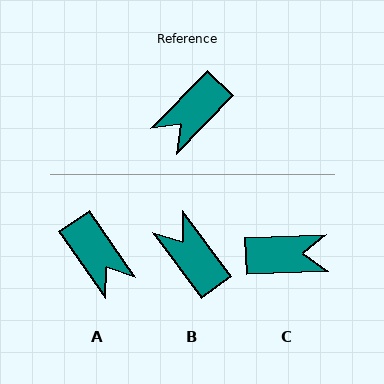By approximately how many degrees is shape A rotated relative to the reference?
Approximately 79 degrees counter-clockwise.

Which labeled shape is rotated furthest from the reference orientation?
C, about 137 degrees away.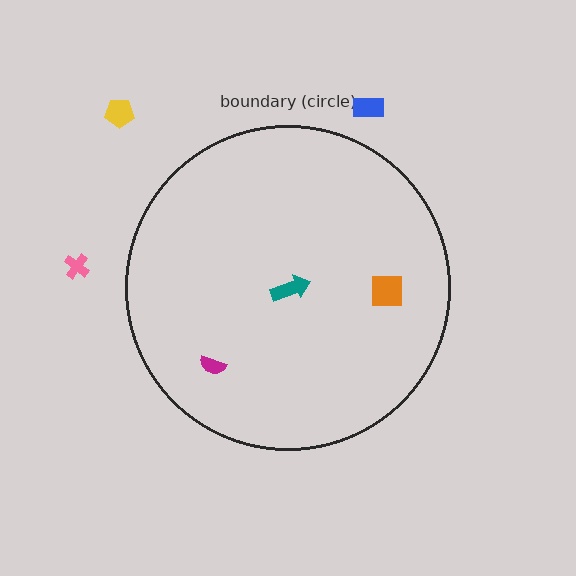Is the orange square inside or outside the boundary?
Inside.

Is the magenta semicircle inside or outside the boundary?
Inside.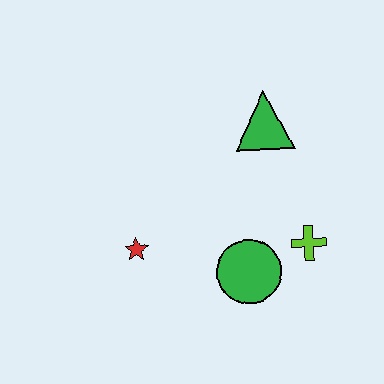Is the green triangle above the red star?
Yes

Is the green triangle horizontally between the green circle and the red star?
No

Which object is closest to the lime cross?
The green circle is closest to the lime cross.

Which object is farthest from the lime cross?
The red star is farthest from the lime cross.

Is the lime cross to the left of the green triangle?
No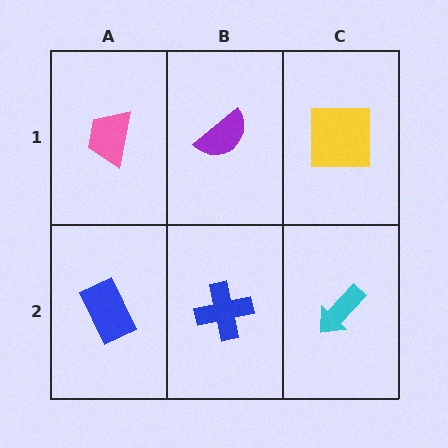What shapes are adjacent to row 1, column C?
A cyan arrow (row 2, column C), a purple semicircle (row 1, column B).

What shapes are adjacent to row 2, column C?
A yellow square (row 1, column C), a blue cross (row 2, column B).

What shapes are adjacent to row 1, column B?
A blue cross (row 2, column B), a pink trapezoid (row 1, column A), a yellow square (row 1, column C).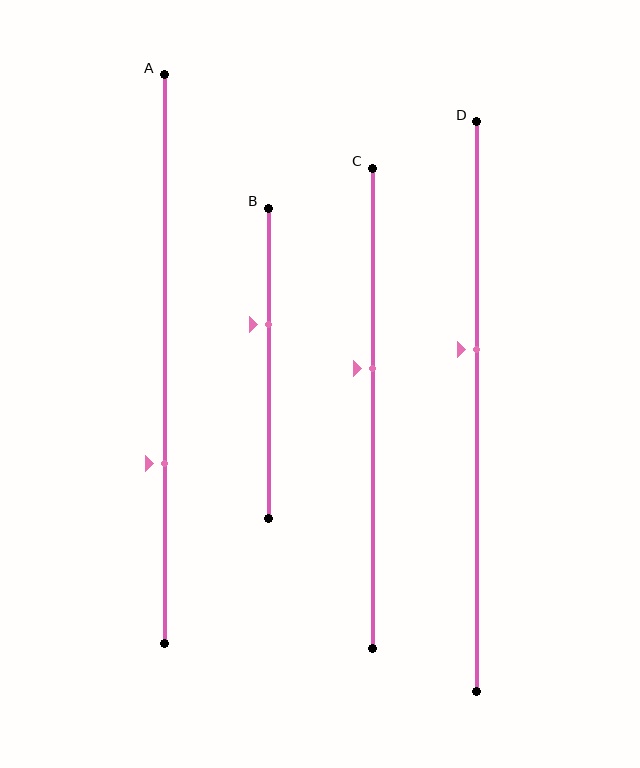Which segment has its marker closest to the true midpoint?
Segment C has its marker closest to the true midpoint.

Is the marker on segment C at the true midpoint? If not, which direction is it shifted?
No, the marker on segment C is shifted upward by about 8% of the segment length.